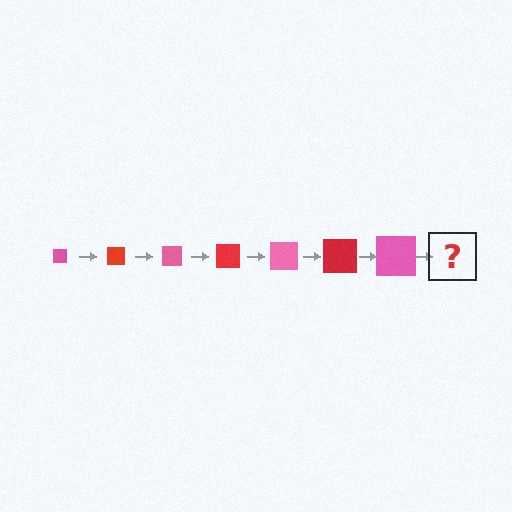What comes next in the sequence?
The next element should be a red square, larger than the previous one.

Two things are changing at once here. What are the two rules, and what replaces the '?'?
The two rules are that the square grows larger each step and the color cycles through pink and red. The '?' should be a red square, larger than the previous one.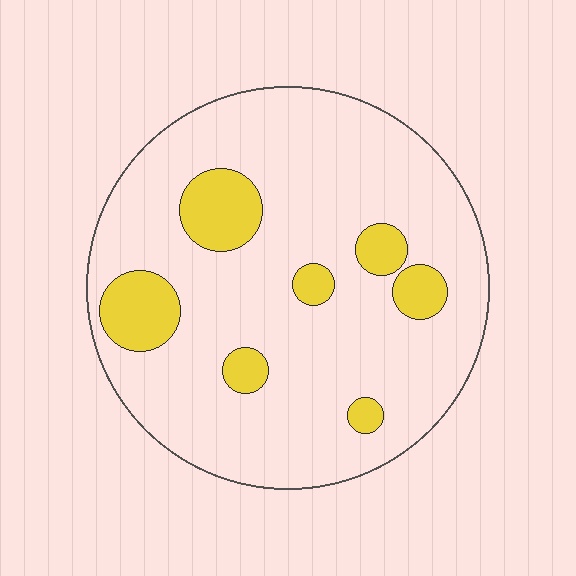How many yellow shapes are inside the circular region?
7.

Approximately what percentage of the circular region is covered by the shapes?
Approximately 15%.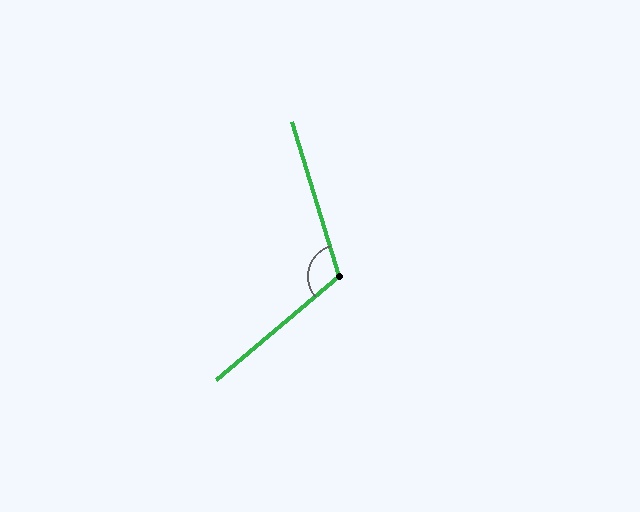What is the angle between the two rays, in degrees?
Approximately 114 degrees.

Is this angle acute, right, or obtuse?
It is obtuse.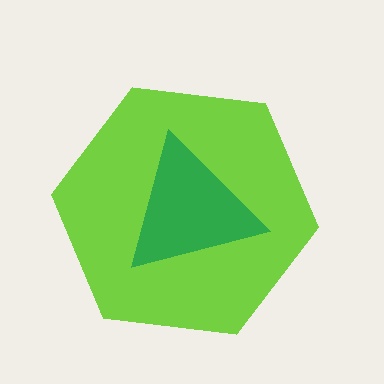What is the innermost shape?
The green triangle.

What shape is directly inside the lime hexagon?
The green triangle.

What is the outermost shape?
The lime hexagon.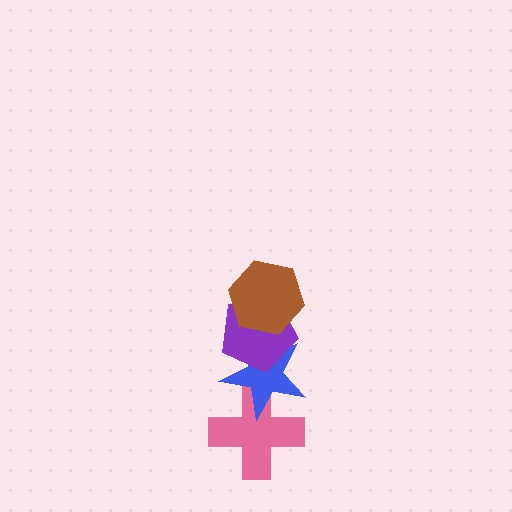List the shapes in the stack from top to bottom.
From top to bottom: the brown hexagon, the purple pentagon, the blue star, the pink cross.